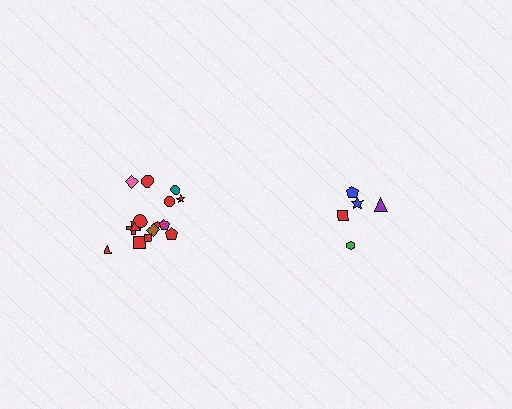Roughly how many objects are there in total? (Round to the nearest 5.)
Roughly 20 objects in total.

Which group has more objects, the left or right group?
The left group.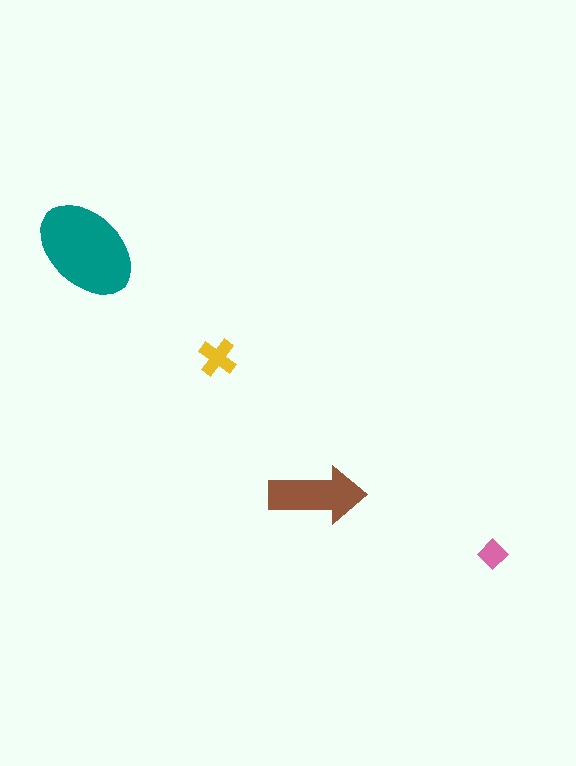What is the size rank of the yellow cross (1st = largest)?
3rd.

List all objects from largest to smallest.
The teal ellipse, the brown arrow, the yellow cross, the pink diamond.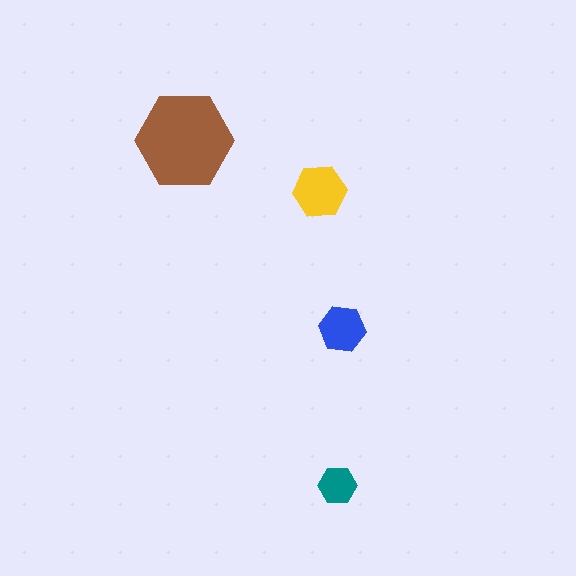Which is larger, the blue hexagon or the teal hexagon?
The blue one.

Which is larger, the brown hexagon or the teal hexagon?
The brown one.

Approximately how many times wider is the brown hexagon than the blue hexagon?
About 2 times wider.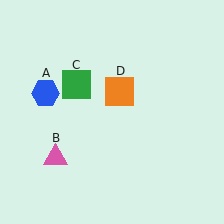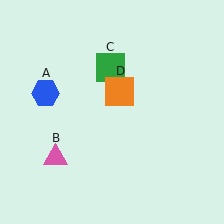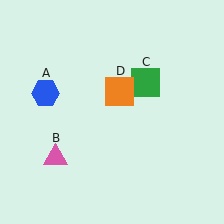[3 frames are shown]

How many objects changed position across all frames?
1 object changed position: green square (object C).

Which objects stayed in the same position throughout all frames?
Blue hexagon (object A) and pink triangle (object B) and orange square (object D) remained stationary.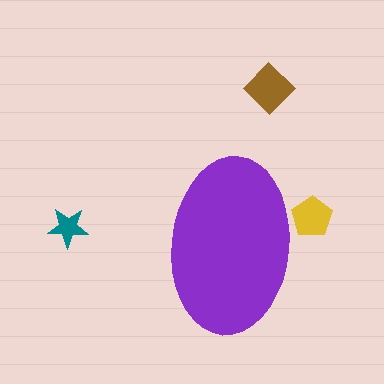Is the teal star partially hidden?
No, the teal star is fully visible.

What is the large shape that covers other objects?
A purple ellipse.